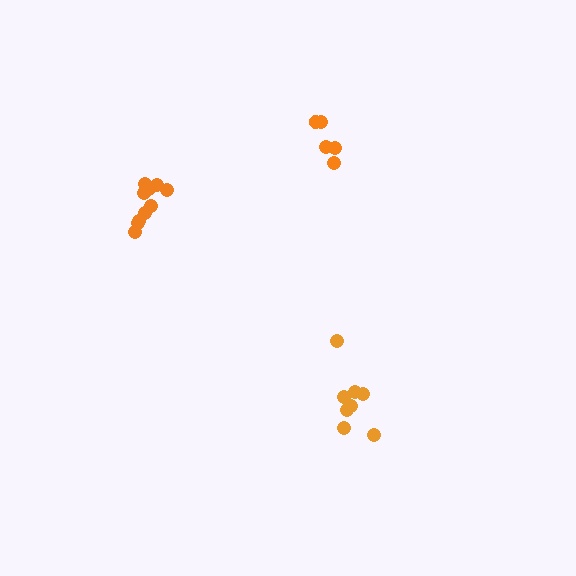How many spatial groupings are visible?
There are 3 spatial groupings.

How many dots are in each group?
Group 1: 8 dots, Group 2: 5 dots, Group 3: 10 dots (23 total).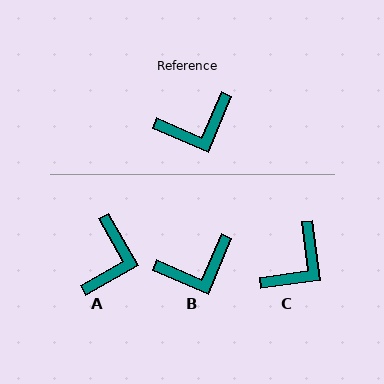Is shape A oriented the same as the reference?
No, it is off by about 53 degrees.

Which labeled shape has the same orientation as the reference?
B.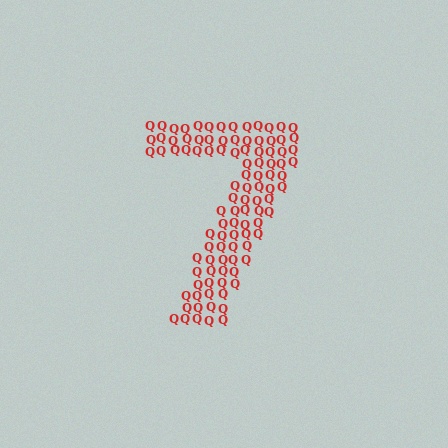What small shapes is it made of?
It is made of small letter Q's.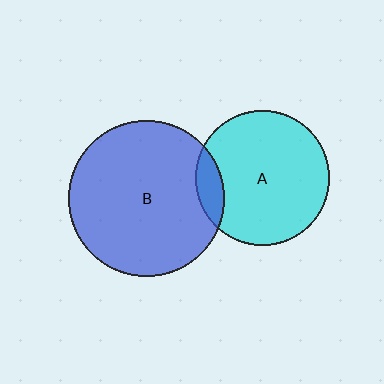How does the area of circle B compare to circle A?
Approximately 1.3 times.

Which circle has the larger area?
Circle B (blue).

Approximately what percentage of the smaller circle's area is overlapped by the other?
Approximately 10%.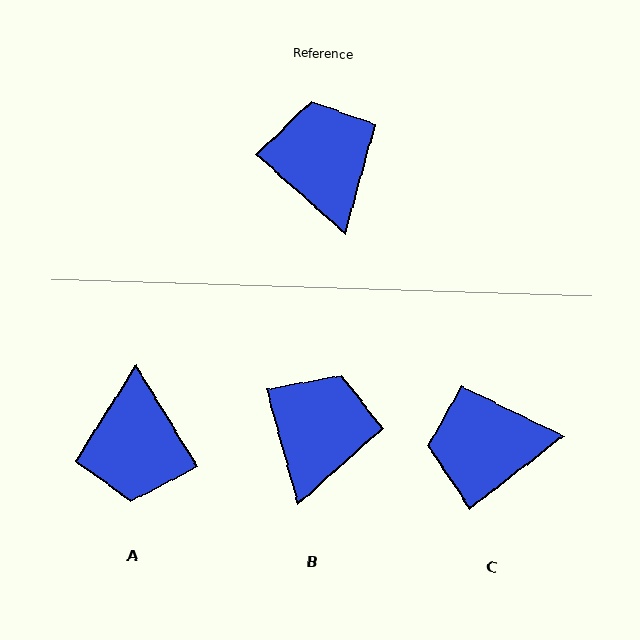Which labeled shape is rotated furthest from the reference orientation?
A, about 163 degrees away.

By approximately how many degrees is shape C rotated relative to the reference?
Approximately 79 degrees counter-clockwise.